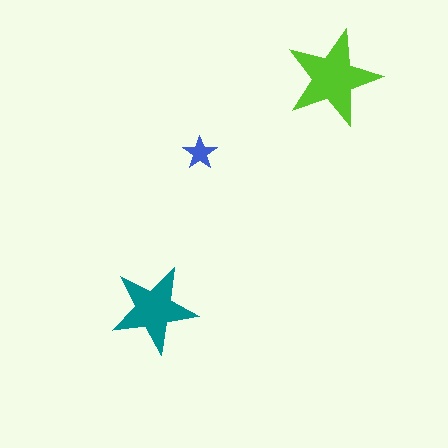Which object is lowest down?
The teal star is bottommost.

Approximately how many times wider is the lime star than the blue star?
About 3 times wider.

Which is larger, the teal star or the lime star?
The lime one.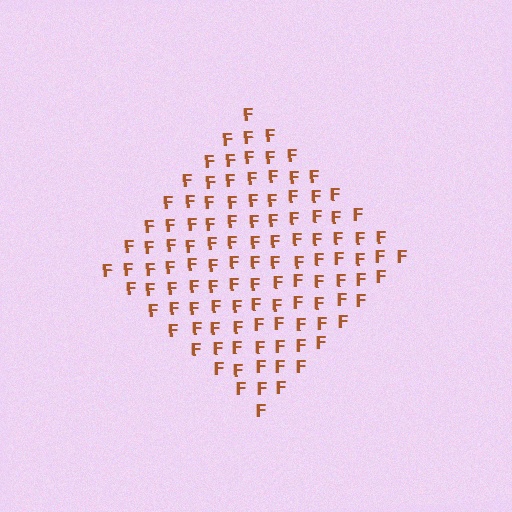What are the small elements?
The small elements are letter F's.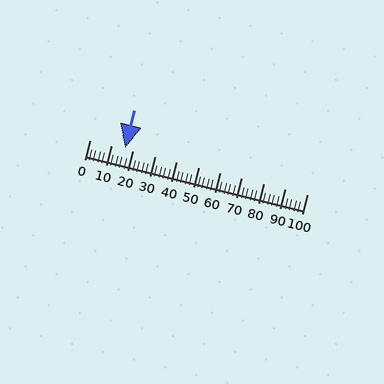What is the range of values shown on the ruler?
The ruler shows values from 0 to 100.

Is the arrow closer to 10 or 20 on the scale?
The arrow is closer to 20.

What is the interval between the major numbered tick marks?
The major tick marks are spaced 10 units apart.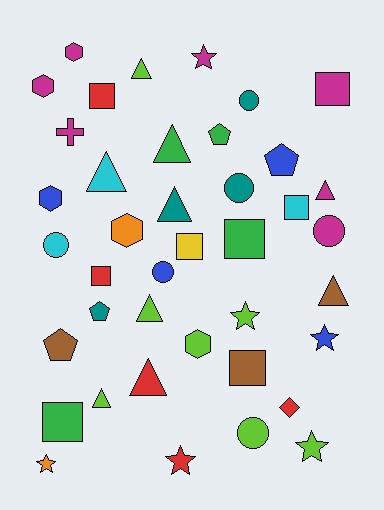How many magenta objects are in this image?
There are 7 magenta objects.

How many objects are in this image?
There are 40 objects.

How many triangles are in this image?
There are 9 triangles.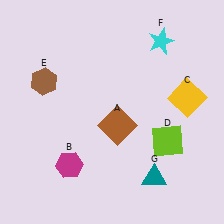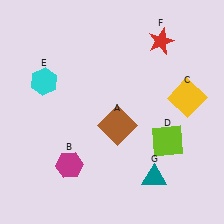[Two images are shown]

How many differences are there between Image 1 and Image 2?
There are 2 differences between the two images.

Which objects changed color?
E changed from brown to cyan. F changed from cyan to red.